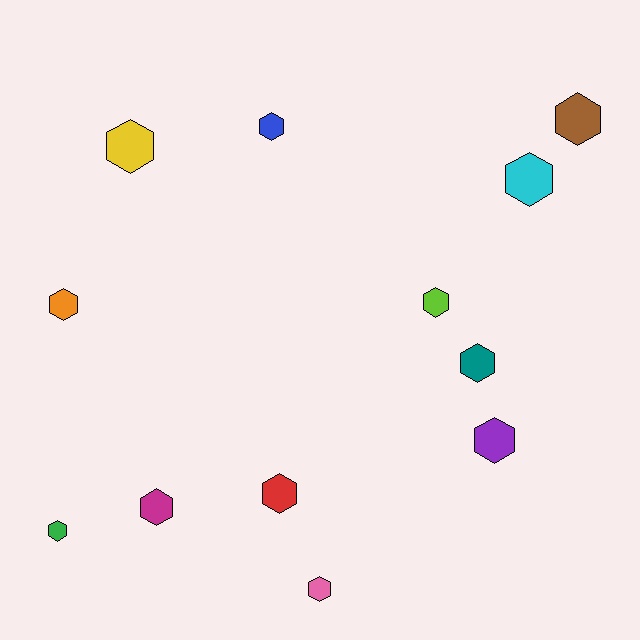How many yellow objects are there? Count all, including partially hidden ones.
There is 1 yellow object.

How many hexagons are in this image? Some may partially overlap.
There are 12 hexagons.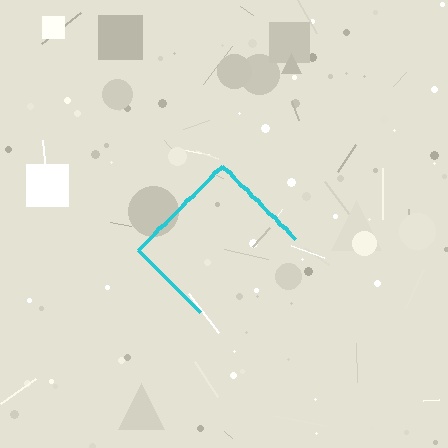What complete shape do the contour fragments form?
The contour fragments form a diamond.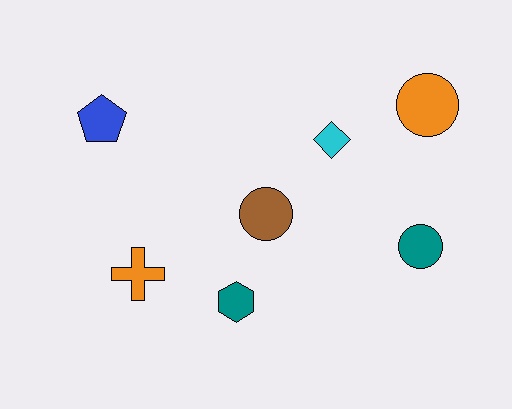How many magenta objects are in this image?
There are no magenta objects.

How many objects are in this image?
There are 7 objects.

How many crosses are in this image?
There is 1 cross.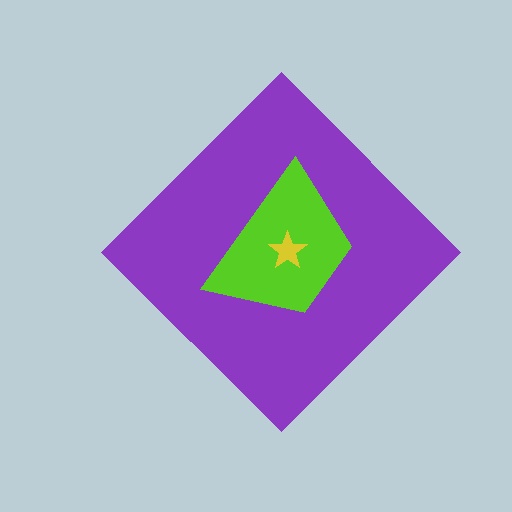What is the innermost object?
The yellow star.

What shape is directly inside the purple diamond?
The lime trapezoid.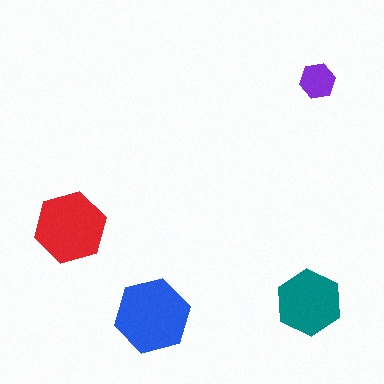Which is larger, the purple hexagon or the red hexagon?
The red one.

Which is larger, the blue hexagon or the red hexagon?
The blue one.